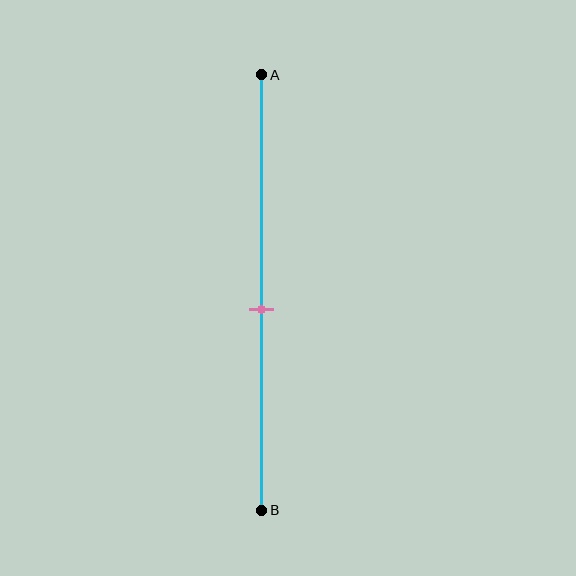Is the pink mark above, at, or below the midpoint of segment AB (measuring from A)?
The pink mark is below the midpoint of segment AB.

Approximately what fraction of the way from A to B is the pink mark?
The pink mark is approximately 55% of the way from A to B.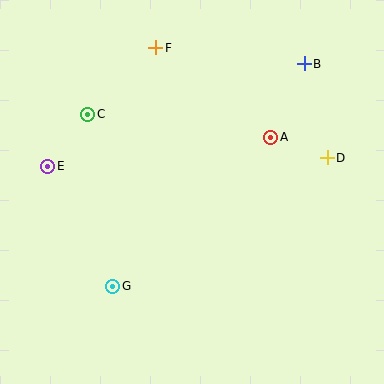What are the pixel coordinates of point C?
Point C is at (88, 114).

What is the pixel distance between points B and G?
The distance between B and G is 294 pixels.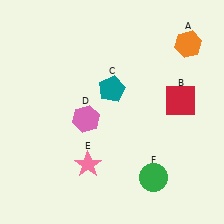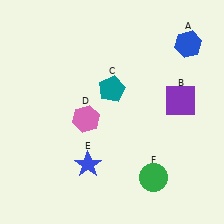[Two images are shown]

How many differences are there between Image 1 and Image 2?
There are 3 differences between the two images.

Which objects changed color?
A changed from orange to blue. B changed from red to purple. E changed from pink to blue.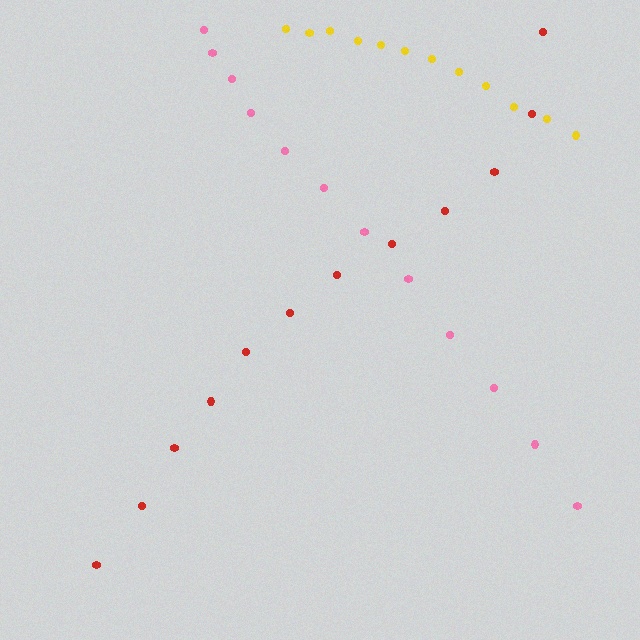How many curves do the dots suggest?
There are 3 distinct paths.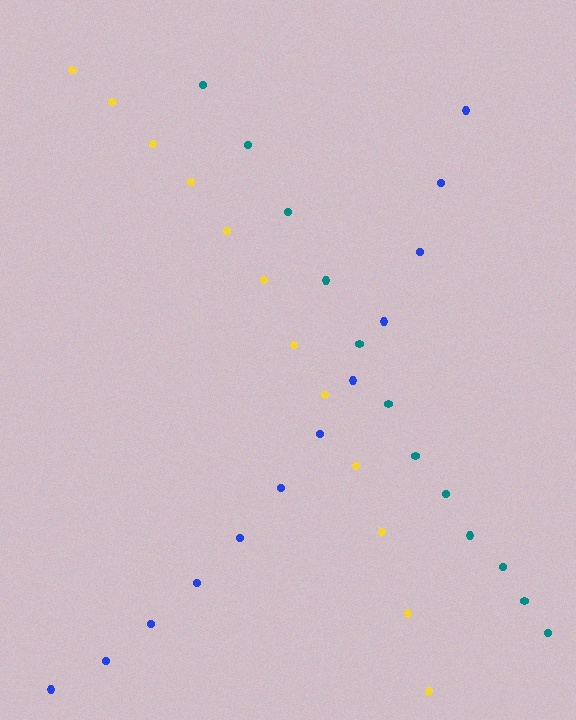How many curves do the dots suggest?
There are 3 distinct paths.